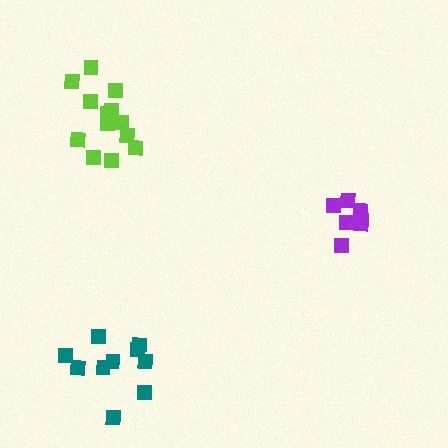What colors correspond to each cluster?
The clusters are colored: teal, lime, purple.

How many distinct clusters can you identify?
There are 3 distinct clusters.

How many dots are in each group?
Group 1: 10 dots, Group 2: 13 dots, Group 3: 7 dots (30 total).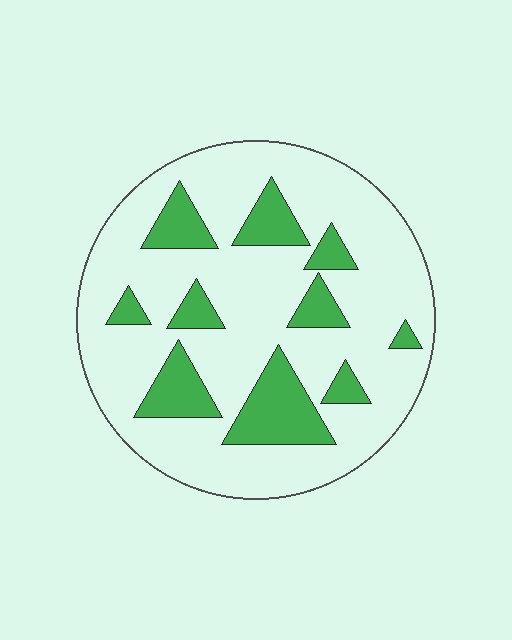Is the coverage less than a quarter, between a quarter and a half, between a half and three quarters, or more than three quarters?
Less than a quarter.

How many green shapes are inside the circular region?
10.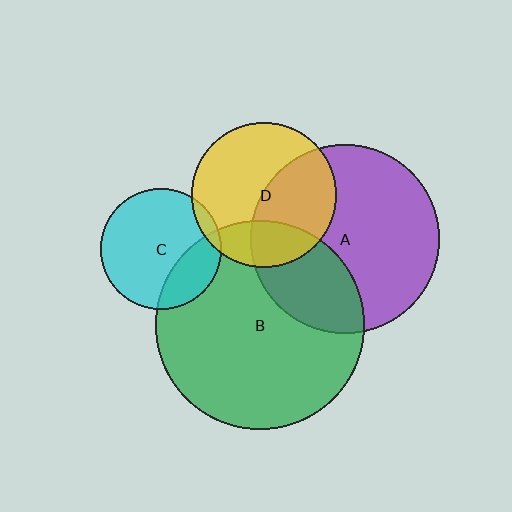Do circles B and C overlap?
Yes.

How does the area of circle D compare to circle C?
Approximately 1.4 times.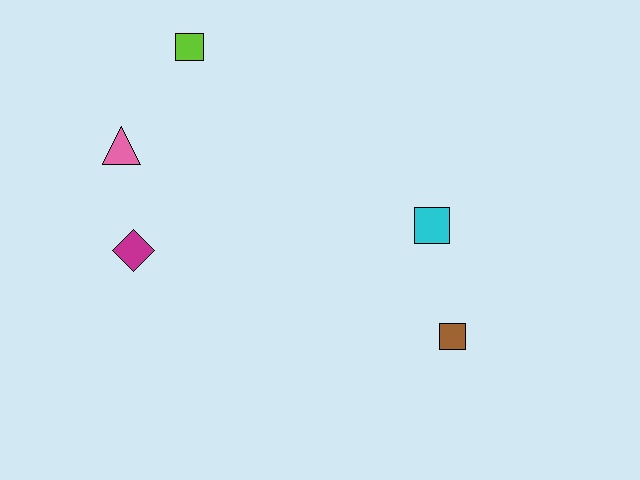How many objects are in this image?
There are 5 objects.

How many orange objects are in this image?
There are no orange objects.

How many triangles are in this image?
There is 1 triangle.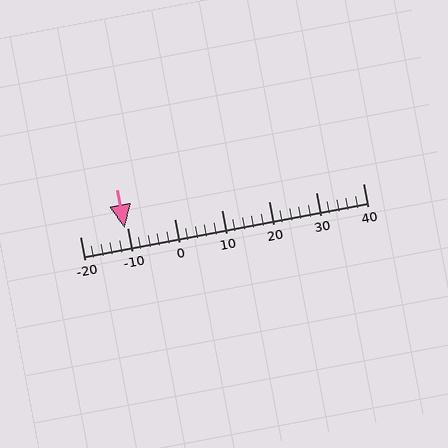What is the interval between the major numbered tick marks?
The major tick marks are spaced 10 units apart.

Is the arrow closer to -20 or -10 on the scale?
The arrow is closer to -10.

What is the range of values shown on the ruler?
The ruler shows values from -20 to 40.